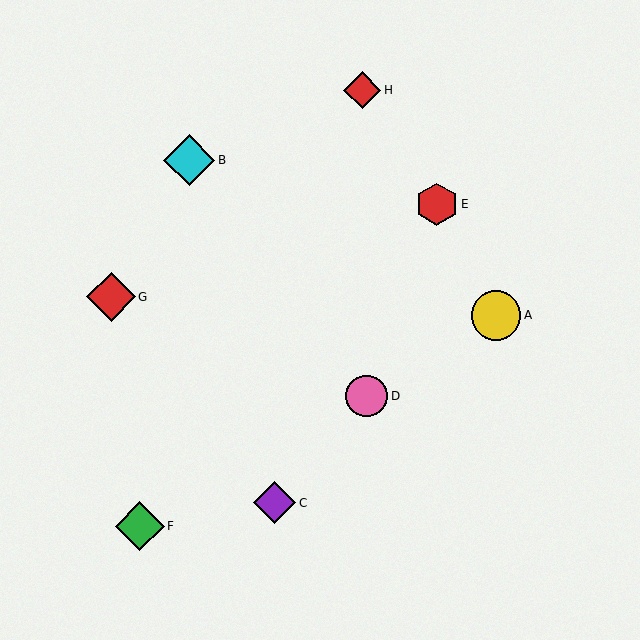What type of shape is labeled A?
Shape A is a yellow circle.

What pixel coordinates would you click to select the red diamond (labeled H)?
Click at (362, 90) to select the red diamond H.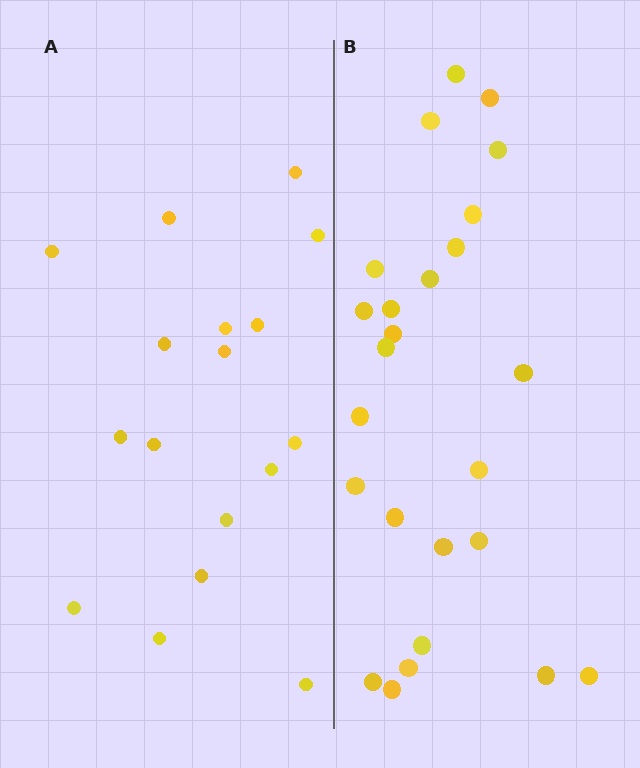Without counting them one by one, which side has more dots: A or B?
Region B (the right region) has more dots.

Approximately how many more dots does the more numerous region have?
Region B has roughly 8 or so more dots than region A.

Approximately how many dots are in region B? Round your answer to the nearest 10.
About 20 dots. (The exact count is 25, which rounds to 20.)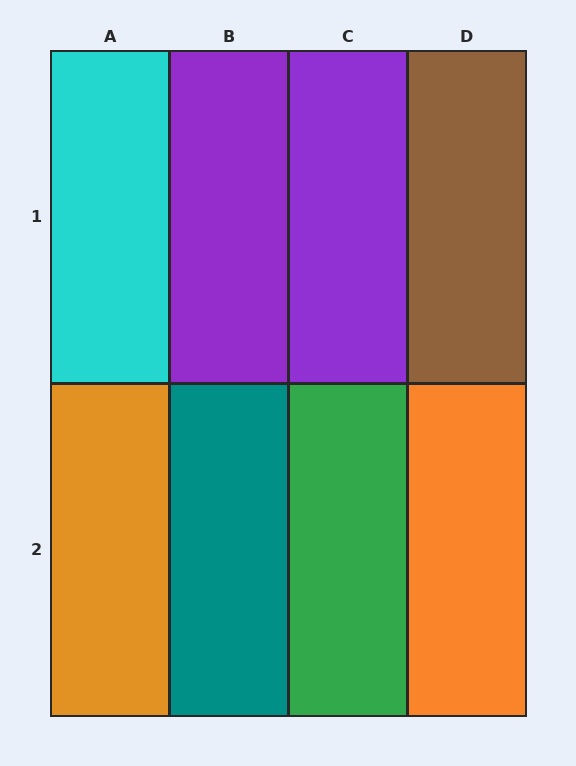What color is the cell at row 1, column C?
Purple.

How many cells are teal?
1 cell is teal.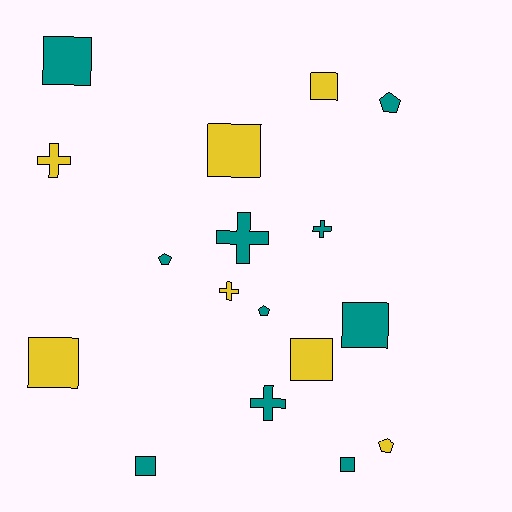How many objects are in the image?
There are 17 objects.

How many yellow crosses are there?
There are 2 yellow crosses.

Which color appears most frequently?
Teal, with 10 objects.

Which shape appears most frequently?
Square, with 8 objects.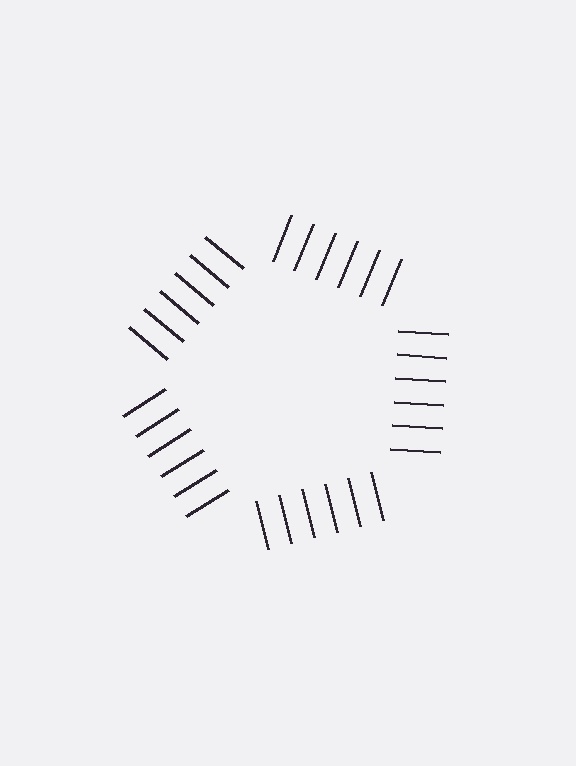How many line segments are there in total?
30 — 6 along each of the 5 edges.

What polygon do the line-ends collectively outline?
An illusory pentagon — the line segments terminate on its edges but no continuous stroke is drawn.